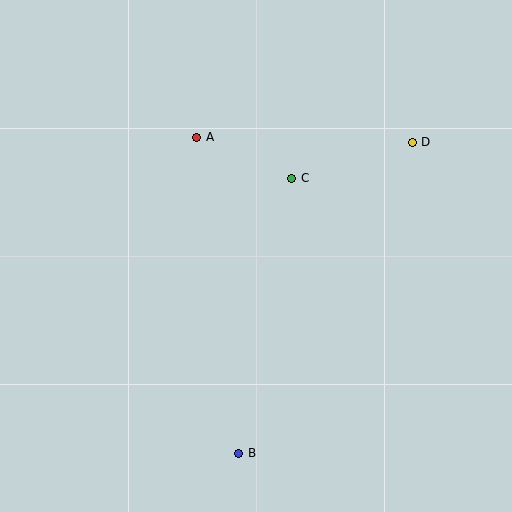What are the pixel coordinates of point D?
Point D is at (412, 142).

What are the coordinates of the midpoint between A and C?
The midpoint between A and C is at (244, 158).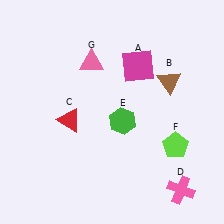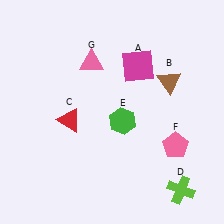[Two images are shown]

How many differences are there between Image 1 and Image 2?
There are 2 differences between the two images.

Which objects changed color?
D changed from pink to lime. F changed from lime to pink.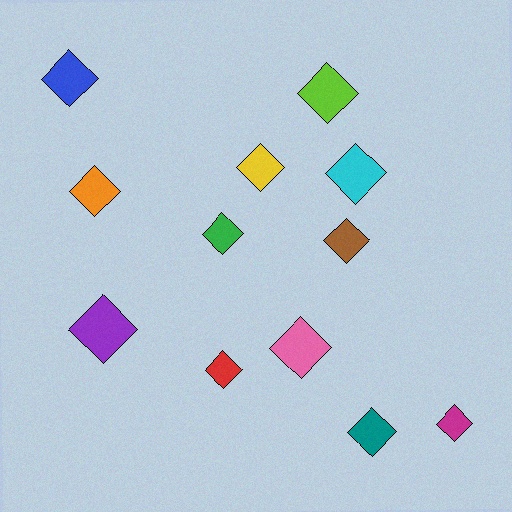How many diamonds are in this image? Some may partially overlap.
There are 12 diamonds.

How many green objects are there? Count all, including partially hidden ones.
There is 1 green object.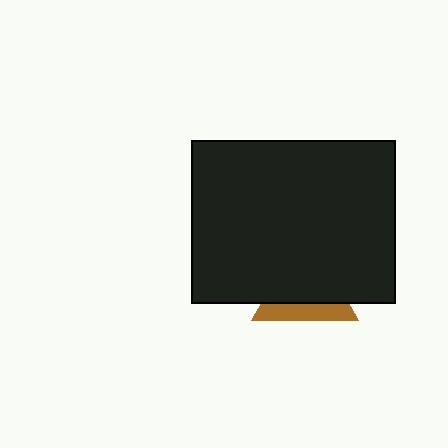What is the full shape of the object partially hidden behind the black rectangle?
The partially hidden object is a brown triangle.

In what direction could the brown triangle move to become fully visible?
The brown triangle could move down. That would shift it out from behind the black rectangle entirely.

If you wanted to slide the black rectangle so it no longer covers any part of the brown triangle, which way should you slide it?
Slide it up — that is the most direct way to separate the two shapes.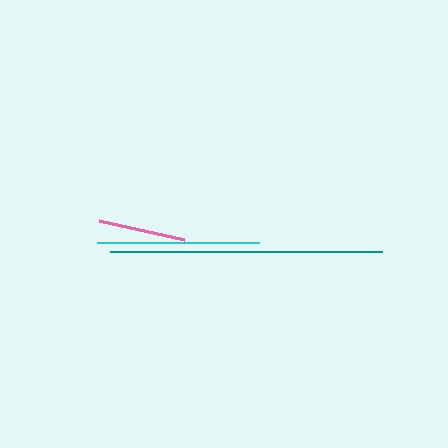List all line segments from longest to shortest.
From longest to shortest: teal, cyan, pink.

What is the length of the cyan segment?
The cyan segment is approximately 163 pixels long.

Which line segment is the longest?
The teal line is the longest at approximately 271 pixels.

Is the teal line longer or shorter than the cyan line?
The teal line is longer than the cyan line.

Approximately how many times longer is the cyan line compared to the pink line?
The cyan line is approximately 1.9 times the length of the pink line.